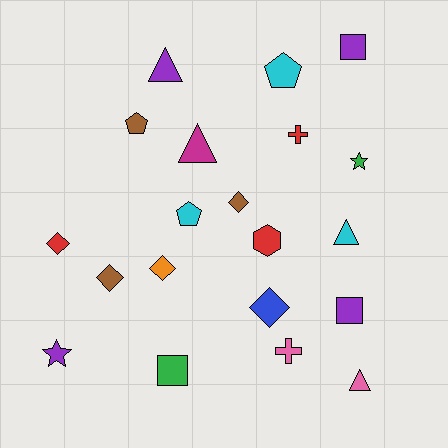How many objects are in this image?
There are 20 objects.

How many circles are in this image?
There are no circles.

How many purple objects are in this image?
There are 4 purple objects.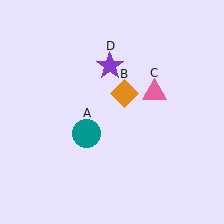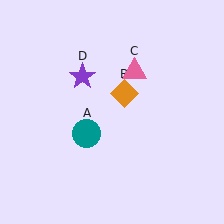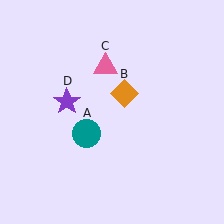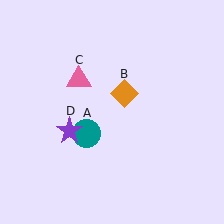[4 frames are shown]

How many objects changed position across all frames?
2 objects changed position: pink triangle (object C), purple star (object D).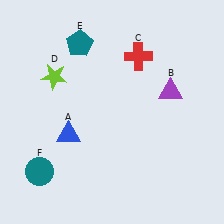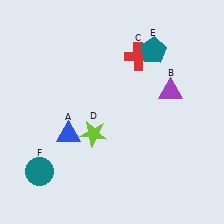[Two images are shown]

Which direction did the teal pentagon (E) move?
The teal pentagon (E) moved right.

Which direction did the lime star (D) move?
The lime star (D) moved down.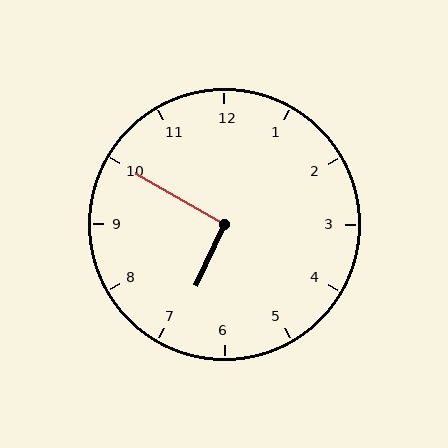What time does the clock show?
6:50.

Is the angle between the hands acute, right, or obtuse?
It is right.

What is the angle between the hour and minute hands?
Approximately 95 degrees.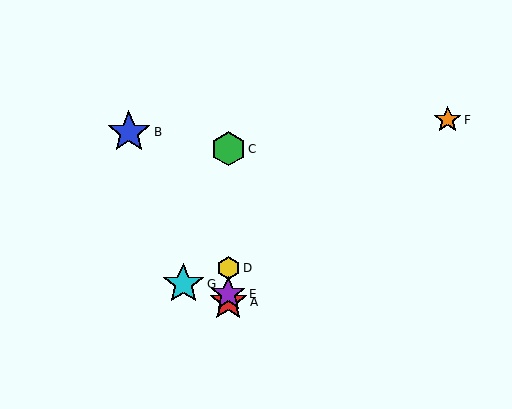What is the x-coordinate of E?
Object E is at x≈228.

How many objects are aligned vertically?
4 objects (A, C, D, E) are aligned vertically.